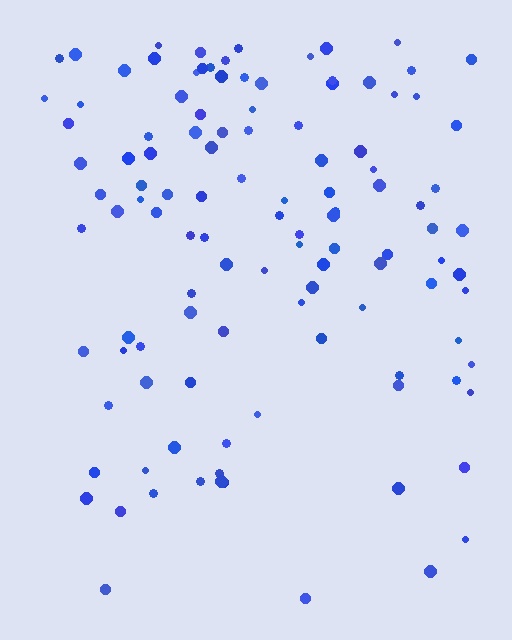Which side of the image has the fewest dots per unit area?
The bottom.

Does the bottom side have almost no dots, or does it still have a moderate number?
Still a moderate number, just noticeably fewer than the top.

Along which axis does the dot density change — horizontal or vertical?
Vertical.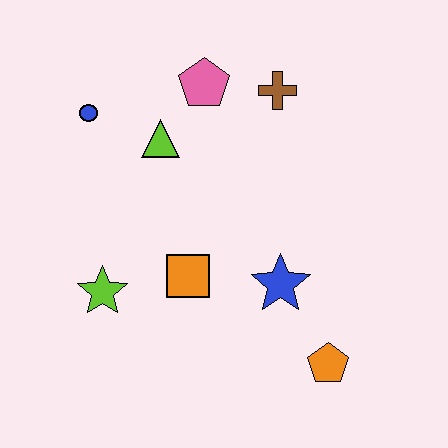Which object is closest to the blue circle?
The lime triangle is closest to the blue circle.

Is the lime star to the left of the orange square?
Yes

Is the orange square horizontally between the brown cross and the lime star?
Yes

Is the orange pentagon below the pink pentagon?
Yes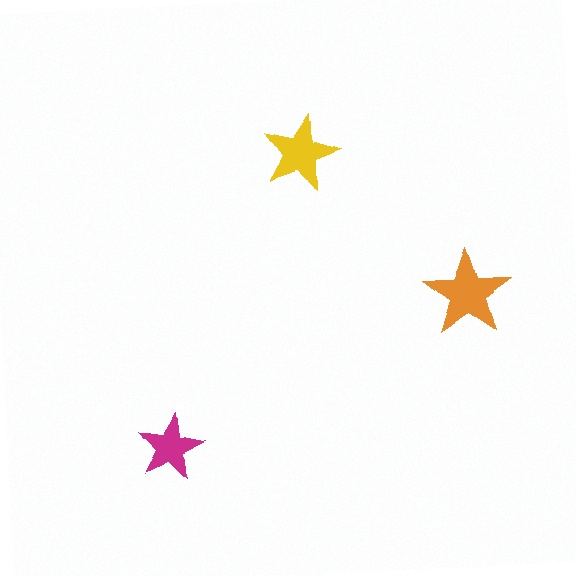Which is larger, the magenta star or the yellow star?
The yellow one.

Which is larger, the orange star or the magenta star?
The orange one.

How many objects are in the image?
There are 3 objects in the image.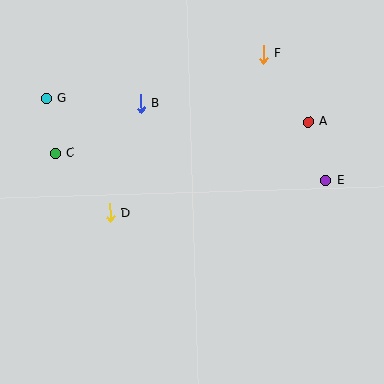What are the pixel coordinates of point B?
Point B is at (141, 104).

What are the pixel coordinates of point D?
Point D is at (110, 213).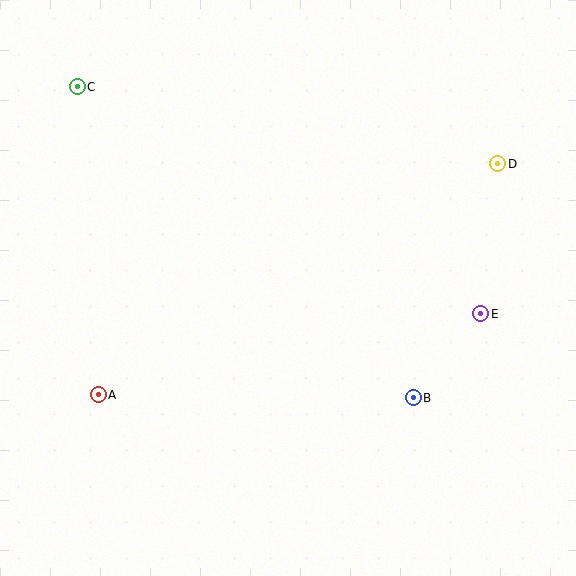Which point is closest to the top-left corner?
Point C is closest to the top-left corner.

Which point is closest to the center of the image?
Point B at (413, 398) is closest to the center.